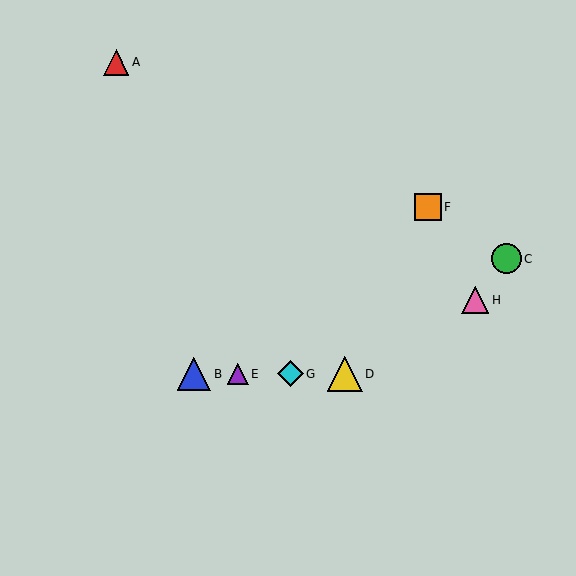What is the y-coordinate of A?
Object A is at y≈62.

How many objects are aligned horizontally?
4 objects (B, D, E, G) are aligned horizontally.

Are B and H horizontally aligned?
No, B is at y≈374 and H is at y≈300.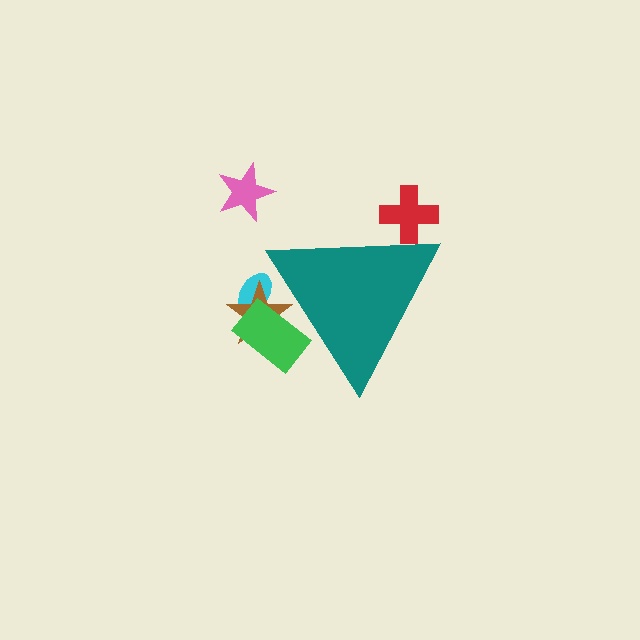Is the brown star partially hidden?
Yes, the brown star is partially hidden behind the teal triangle.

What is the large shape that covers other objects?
A teal triangle.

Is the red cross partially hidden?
Yes, the red cross is partially hidden behind the teal triangle.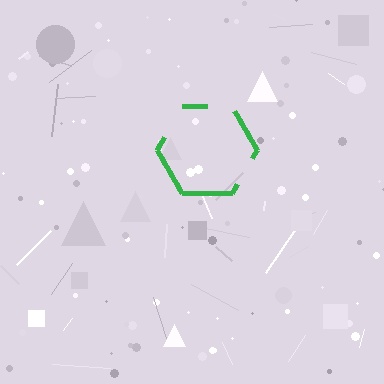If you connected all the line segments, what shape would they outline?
They would outline a hexagon.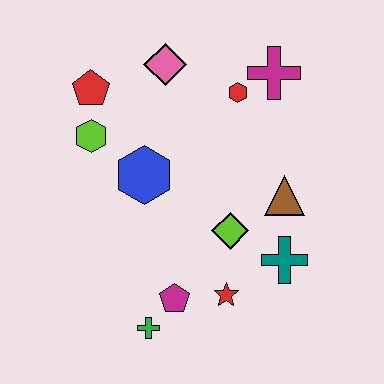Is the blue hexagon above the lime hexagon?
No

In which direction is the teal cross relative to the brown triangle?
The teal cross is below the brown triangle.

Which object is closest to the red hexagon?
The magenta cross is closest to the red hexagon.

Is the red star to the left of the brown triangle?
Yes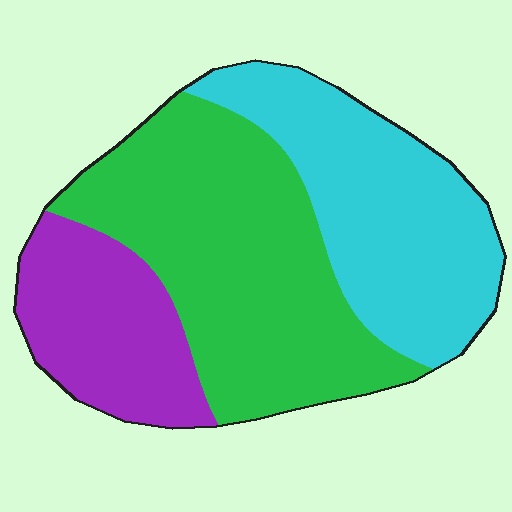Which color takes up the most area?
Green, at roughly 45%.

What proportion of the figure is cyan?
Cyan takes up about one third (1/3) of the figure.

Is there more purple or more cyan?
Cyan.